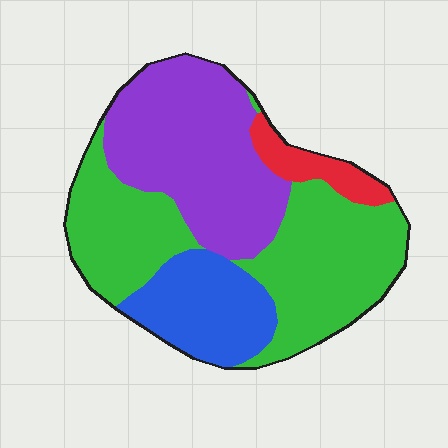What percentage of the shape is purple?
Purple takes up about one third (1/3) of the shape.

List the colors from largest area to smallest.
From largest to smallest: green, purple, blue, red.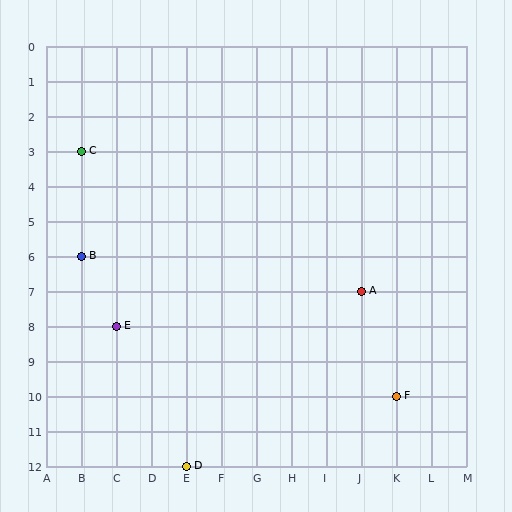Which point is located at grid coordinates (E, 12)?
Point D is at (E, 12).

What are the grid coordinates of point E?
Point E is at grid coordinates (C, 8).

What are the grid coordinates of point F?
Point F is at grid coordinates (K, 10).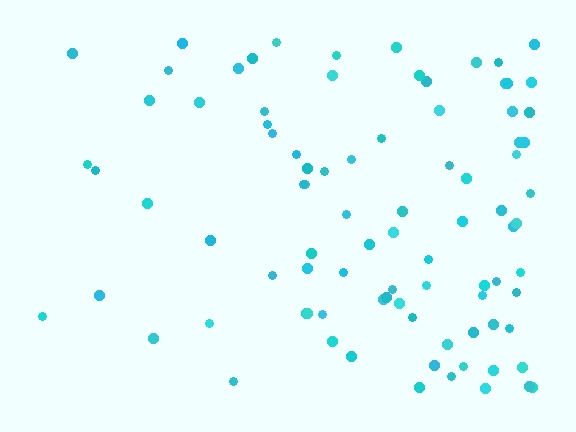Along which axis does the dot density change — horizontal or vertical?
Horizontal.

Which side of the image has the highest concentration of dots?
The right.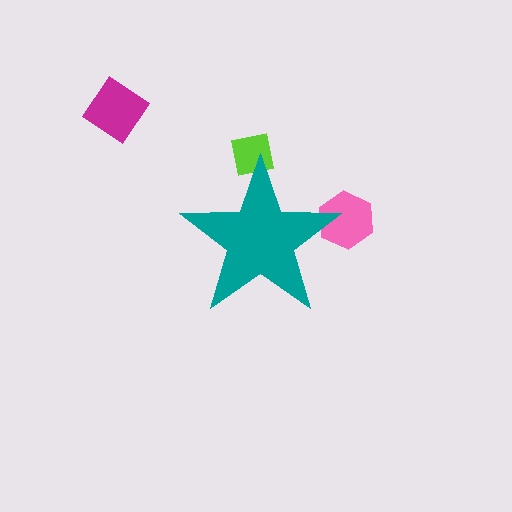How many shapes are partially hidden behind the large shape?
2 shapes are partially hidden.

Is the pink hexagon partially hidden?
Yes, the pink hexagon is partially hidden behind the teal star.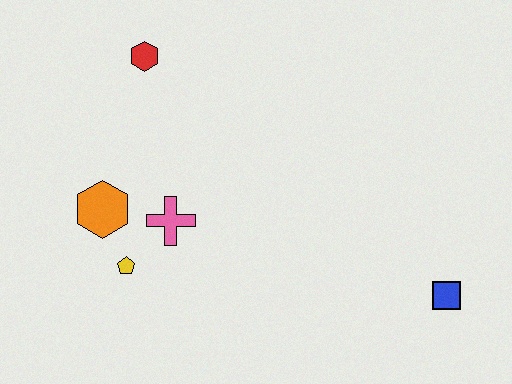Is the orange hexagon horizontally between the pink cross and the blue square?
No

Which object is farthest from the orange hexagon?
The blue square is farthest from the orange hexagon.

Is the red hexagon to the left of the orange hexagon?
No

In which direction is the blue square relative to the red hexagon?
The blue square is to the right of the red hexagon.